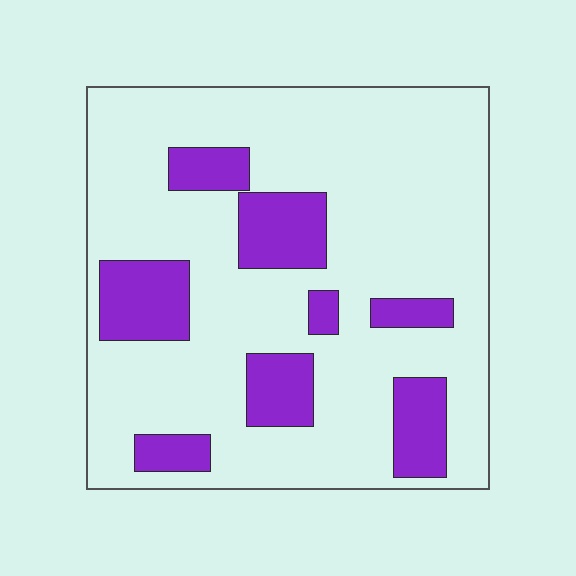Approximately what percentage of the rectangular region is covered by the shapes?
Approximately 20%.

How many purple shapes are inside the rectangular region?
8.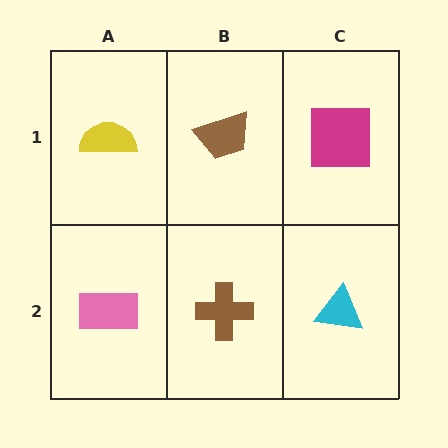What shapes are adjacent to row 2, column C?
A magenta square (row 1, column C), a brown cross (row 2, column B).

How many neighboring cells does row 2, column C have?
2.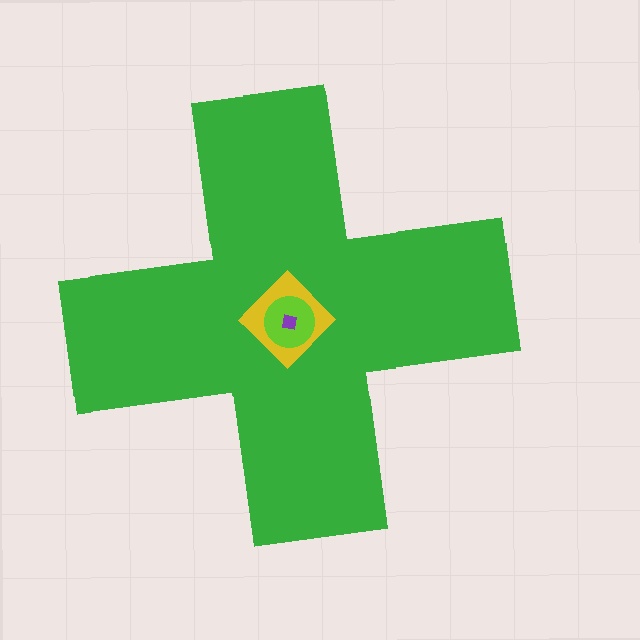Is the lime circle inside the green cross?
Yes.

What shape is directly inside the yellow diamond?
The lime circle.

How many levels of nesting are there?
4.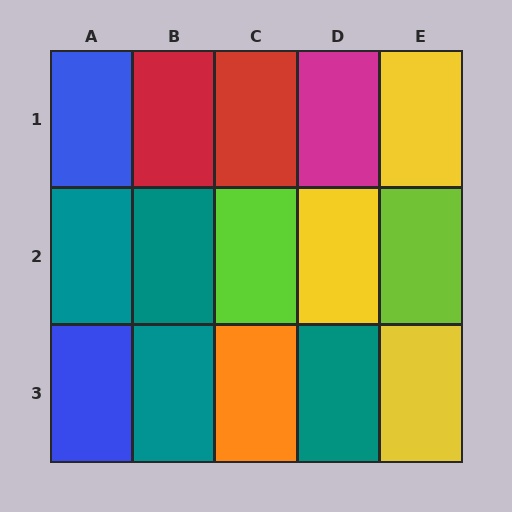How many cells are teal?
4 cells are teal.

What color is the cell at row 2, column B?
Teal.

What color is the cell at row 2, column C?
Lime.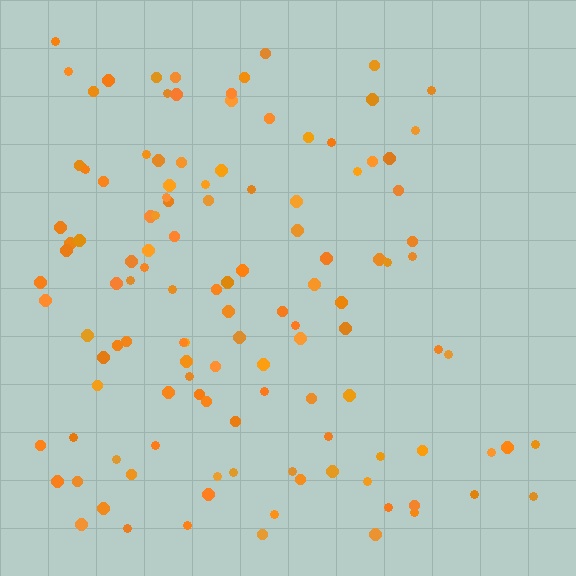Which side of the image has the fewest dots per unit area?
The right.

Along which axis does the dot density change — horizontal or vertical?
Horizontal.